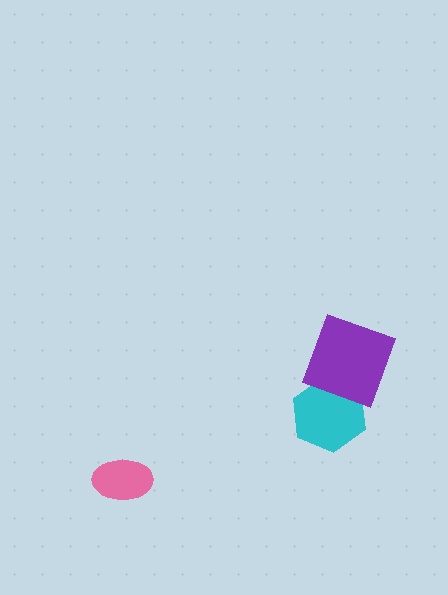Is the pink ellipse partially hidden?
No, no other shape covers it.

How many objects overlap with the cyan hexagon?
1 object overlaps with the cyan hexagon.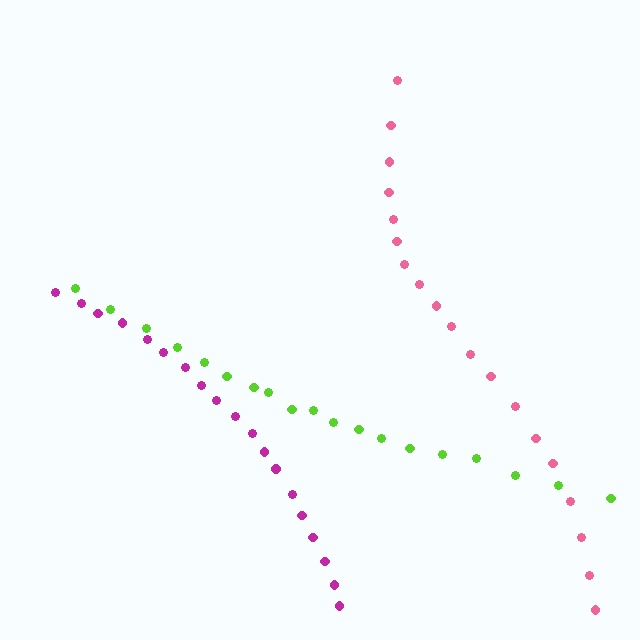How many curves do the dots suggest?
There are 3 distinct paths.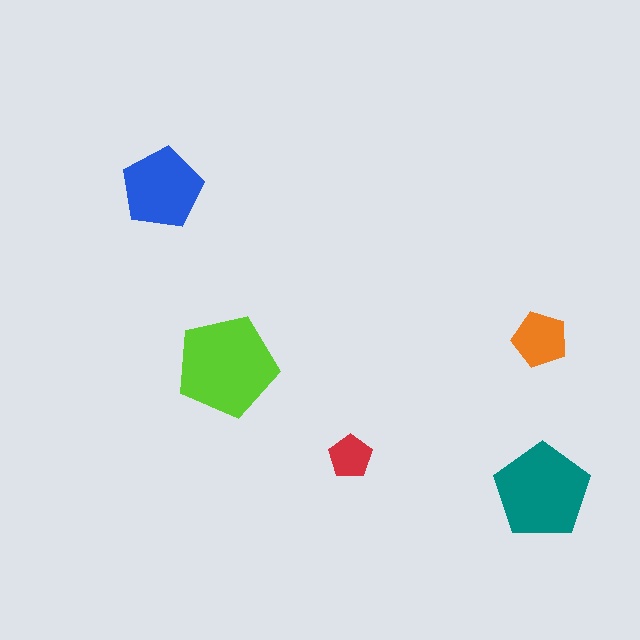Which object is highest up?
The blue pentagon is topmost.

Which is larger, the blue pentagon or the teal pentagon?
The teal one.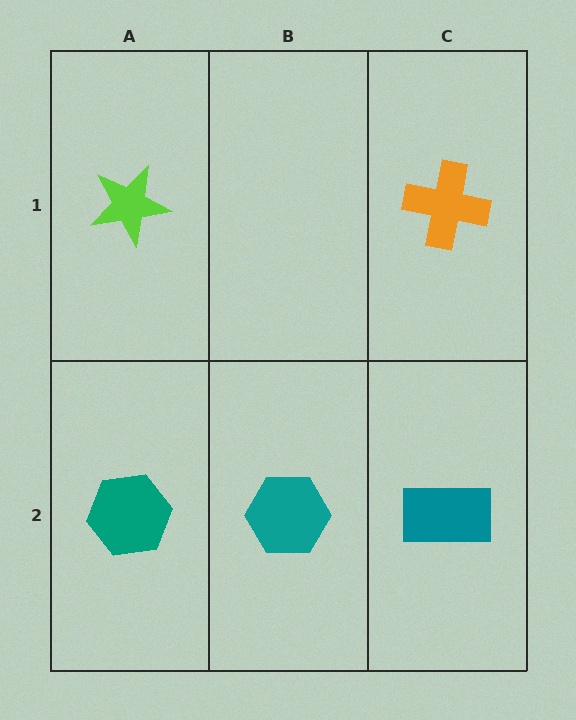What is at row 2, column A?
A teal hexagon.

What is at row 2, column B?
A teal hexagon.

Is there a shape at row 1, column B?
No, that cell is empty.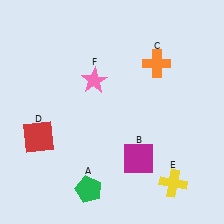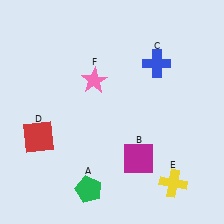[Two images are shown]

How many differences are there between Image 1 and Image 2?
There is 1 difference between the two images.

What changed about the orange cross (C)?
In Image 1, C is orange. In Image 2, it changed to blue.